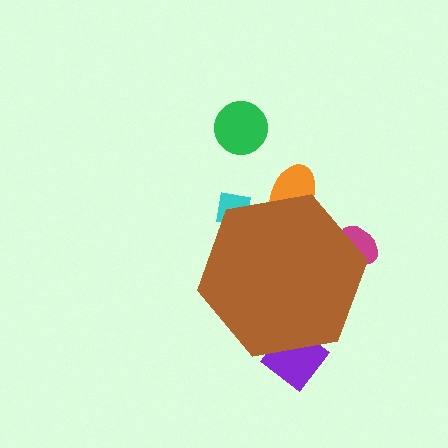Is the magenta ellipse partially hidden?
Yes, the magenta ellipse is partially hidden behind the brown hexagon.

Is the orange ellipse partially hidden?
Yes, the orange ellipse is partially hidden behind the brown hexagon.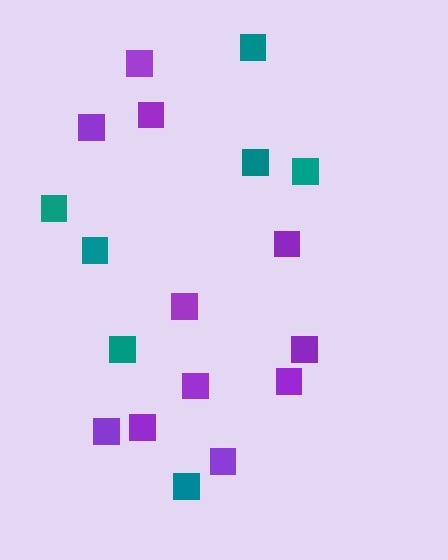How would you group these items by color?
There are 2 groups: one group of purple squares (11) and one group of teal squares (7).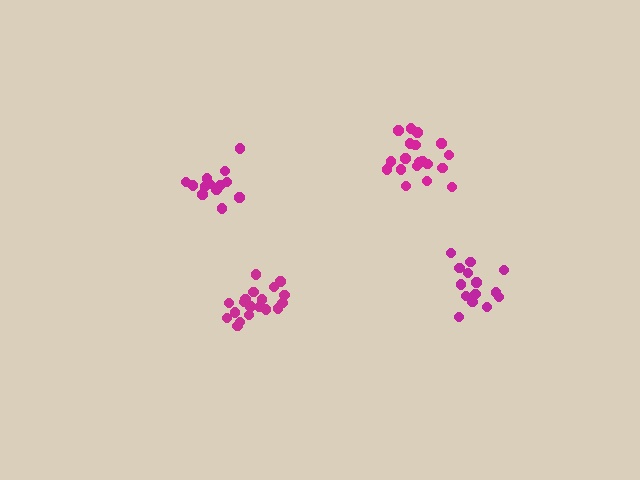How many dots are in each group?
Group 1: 19 dots, Group 2: 14 dots, Group 3: 19 dots, Group 4: 13 dots (65 total).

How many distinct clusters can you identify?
There are 4 distinct clusters.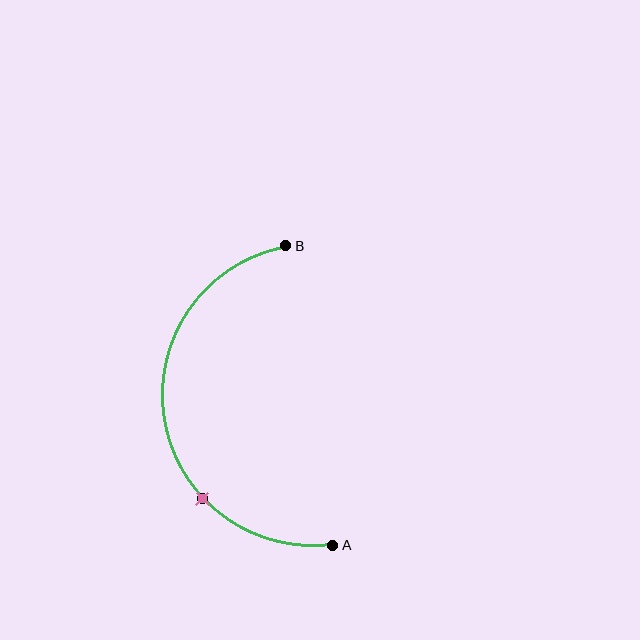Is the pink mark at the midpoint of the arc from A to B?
No. The pink mark lies on the arc but is closer to endpoint A. The arc midpoint would be at the point on the curve equidistant along the arc from both A and B.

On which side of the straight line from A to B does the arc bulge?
The arc bulges to the left of the straight line connecting A and B.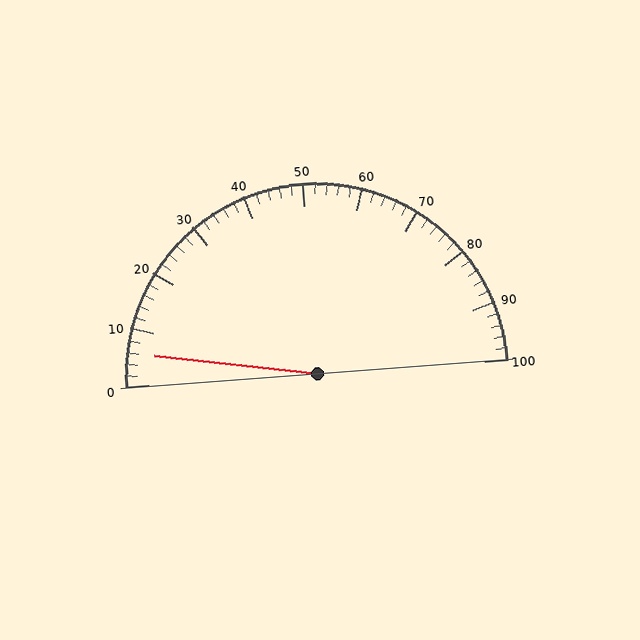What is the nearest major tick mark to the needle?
The nearest major tick mark is 10.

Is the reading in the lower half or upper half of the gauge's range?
The reading is in the lower half of the range (0 to 100).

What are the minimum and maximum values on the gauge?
The gauge ranges from 0 to 100.